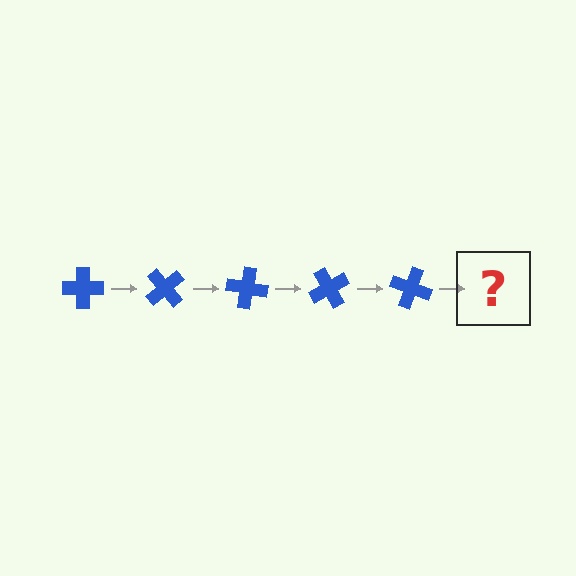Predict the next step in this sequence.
The next step is a blue cross rotated 250 degrees.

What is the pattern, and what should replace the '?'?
The pattern is that the cross rotates 50 degrees each step. The '?' should be a blue cross rotated 250 degrees.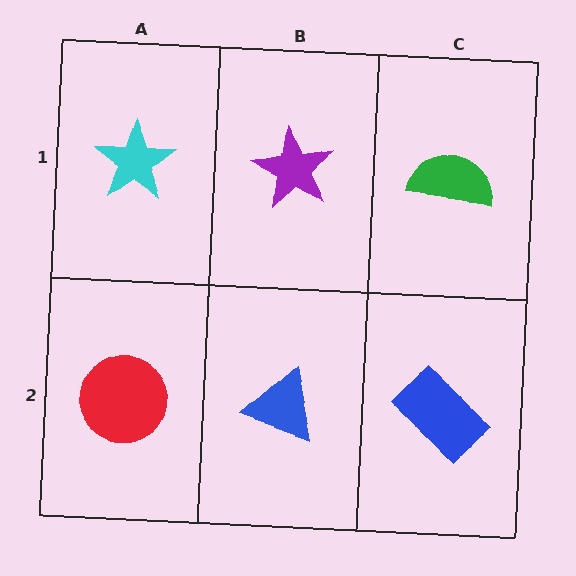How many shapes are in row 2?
3 shapes.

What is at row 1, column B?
A purple star.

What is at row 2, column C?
A blue rectangle.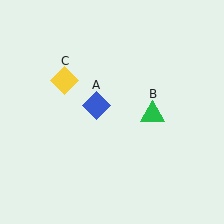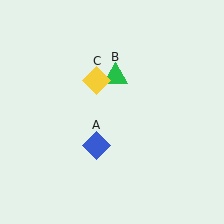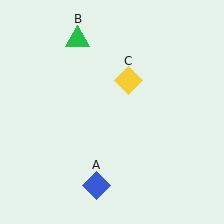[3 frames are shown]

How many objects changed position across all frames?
3 objects changed position: blue diamond (object A), green triangle (object B), yellow diamond (object C).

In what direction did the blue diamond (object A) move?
The blue diamond (object A) moved down.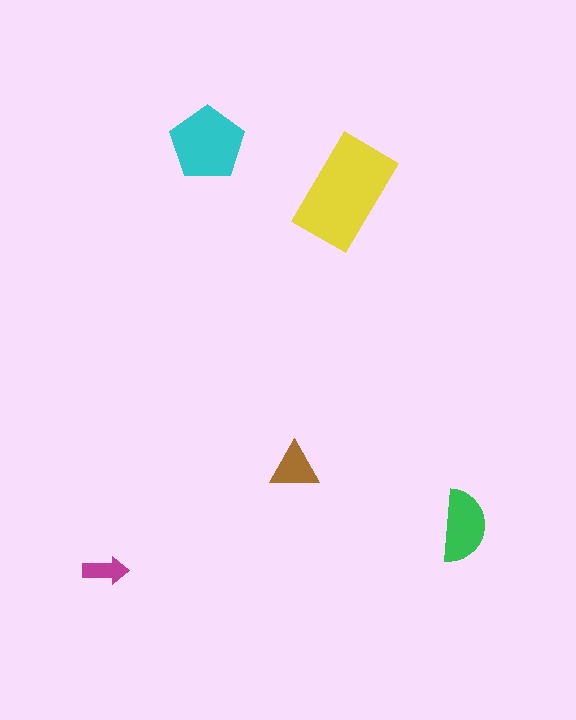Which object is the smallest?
The magenta arrow.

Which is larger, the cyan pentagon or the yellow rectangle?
The yellow rectangle.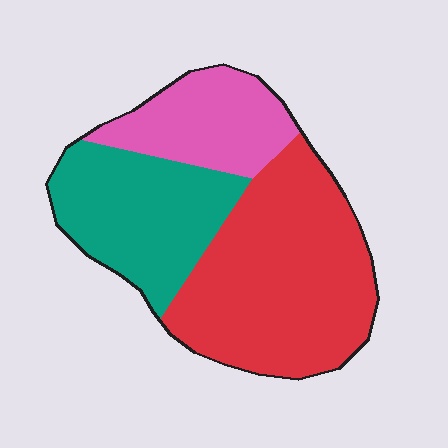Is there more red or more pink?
Red.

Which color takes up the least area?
Pink, at roughly 20%.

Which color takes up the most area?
Red, at roughly 50%.